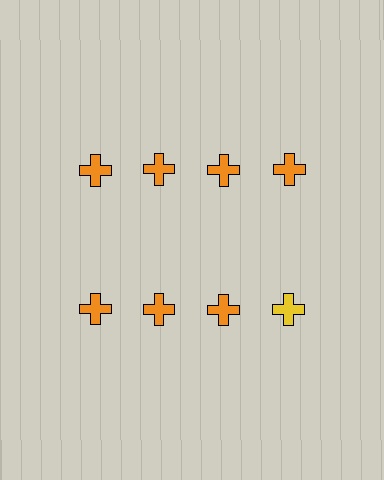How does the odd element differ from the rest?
It has a different color: yellow instead of orange.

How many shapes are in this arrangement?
There are 8 shapes arranged in a grid pattern.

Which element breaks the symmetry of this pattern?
The yellow cross in the second row, second from right column breaks the symmetry. All other shapes are orange crosses.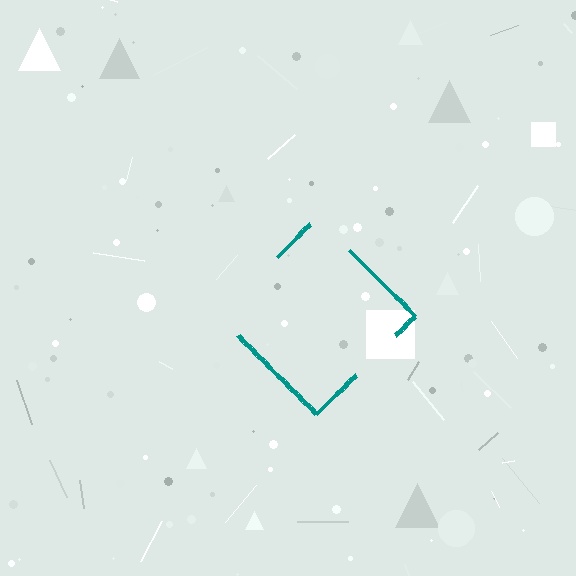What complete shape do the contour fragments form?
The contour fragments form a diamond.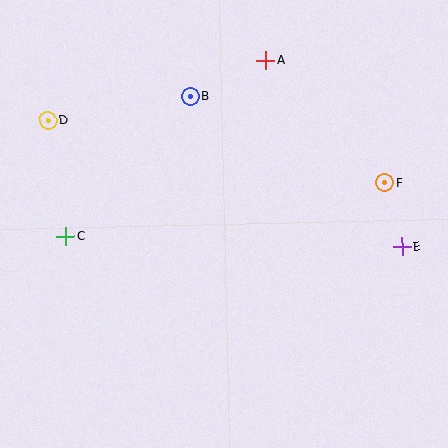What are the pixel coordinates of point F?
Point F is at (385, 183).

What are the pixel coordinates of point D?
Point D is at (48, 121).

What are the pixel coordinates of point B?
Point B is at (190, 97).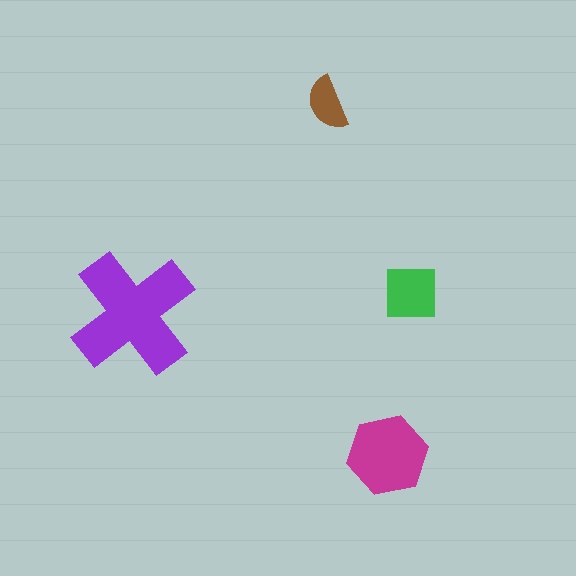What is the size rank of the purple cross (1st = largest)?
1st.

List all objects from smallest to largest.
The brown semicircle, the green square, the magenta hexagon, the purple cross.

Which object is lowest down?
The magenta hexagon is bottommost.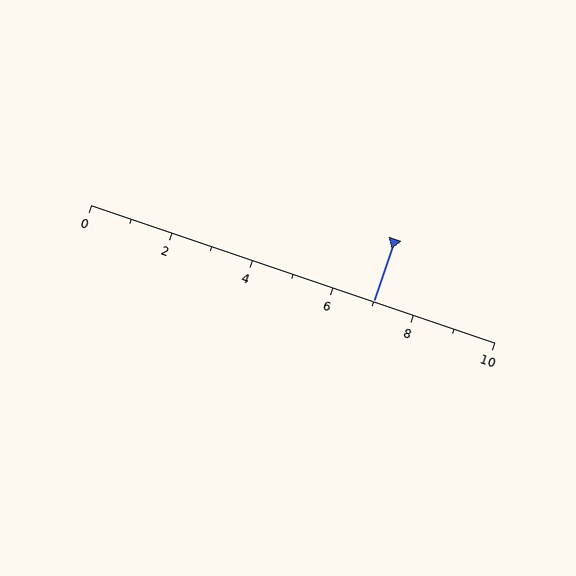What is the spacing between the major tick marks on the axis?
The major ticks are spaced 2 apart.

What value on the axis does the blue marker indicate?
The marker indicates approximately 7.